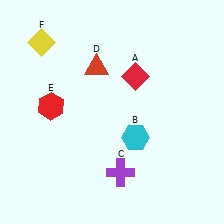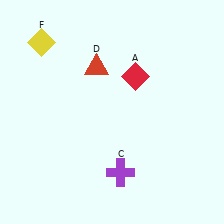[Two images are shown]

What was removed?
The cyan hexagon (B), the red hexagon (E) were removed in Image 2.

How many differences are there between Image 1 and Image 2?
There are 2 differences between the two images.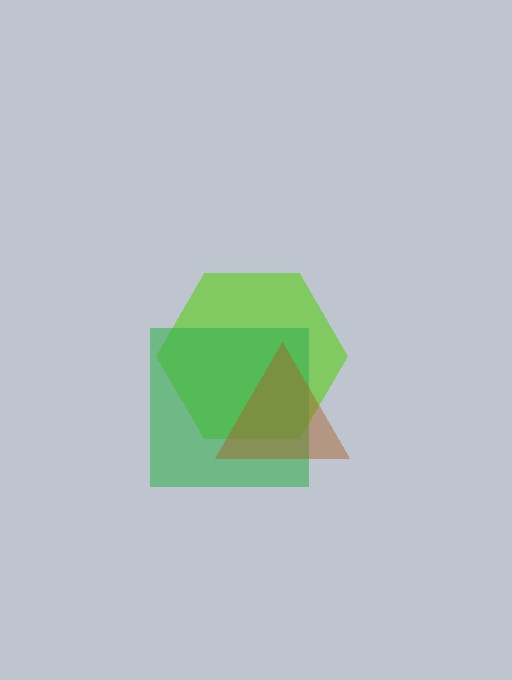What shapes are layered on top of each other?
The layered shapes are: a lime hexagon, a green square, a brown triangle.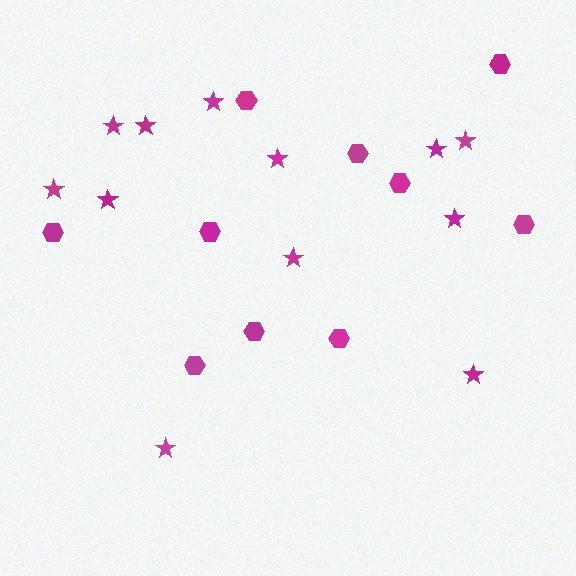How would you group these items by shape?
There are 2 groups: one group of hexagons (10) and one group of stars (12).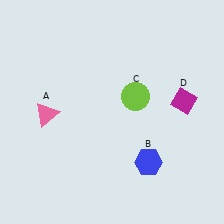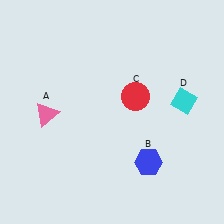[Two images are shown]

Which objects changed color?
C changed from lime to red. D changed from magenta to cyan.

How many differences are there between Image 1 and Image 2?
There are 2 differences between the two images.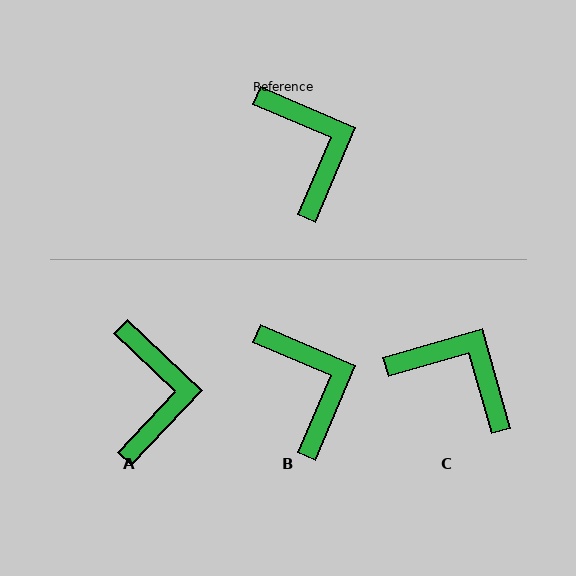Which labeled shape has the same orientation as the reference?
B.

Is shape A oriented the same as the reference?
No, it is off by about 20 degrees.